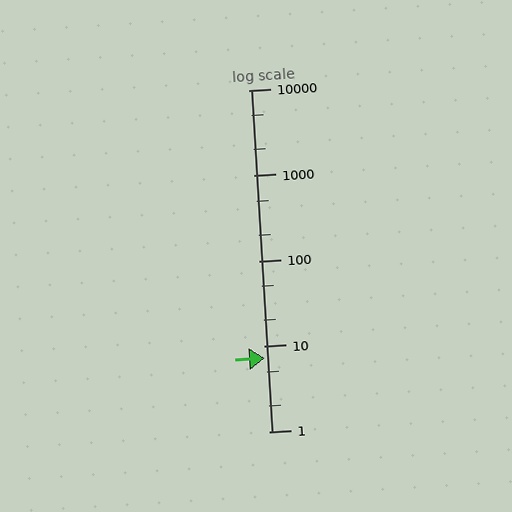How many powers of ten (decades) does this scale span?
The scale spans 4 decades, from 1 to 10000.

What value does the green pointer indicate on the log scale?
The pointer indicates approximately 7.3.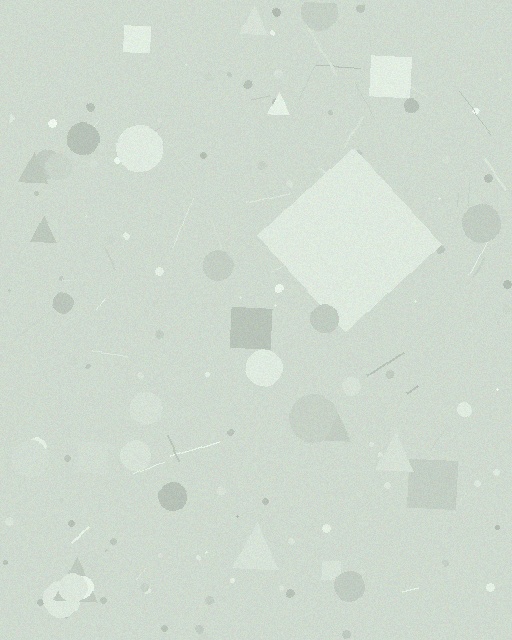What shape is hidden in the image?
A diamond is hidden in the image.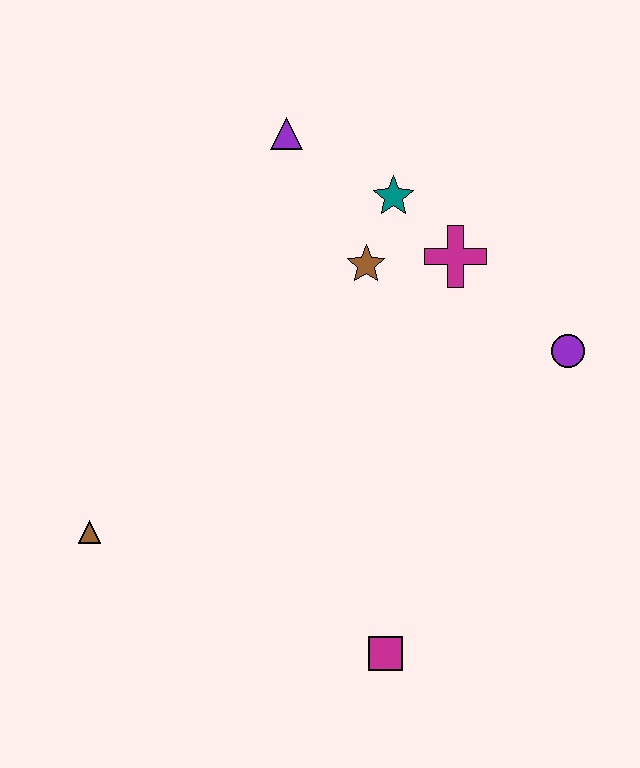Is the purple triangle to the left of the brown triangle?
No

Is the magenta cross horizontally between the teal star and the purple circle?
Yes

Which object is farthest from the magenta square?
The purple triangle is farthest from the magenta square.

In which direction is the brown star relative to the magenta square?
The brown star is above the magenta square.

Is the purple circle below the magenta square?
No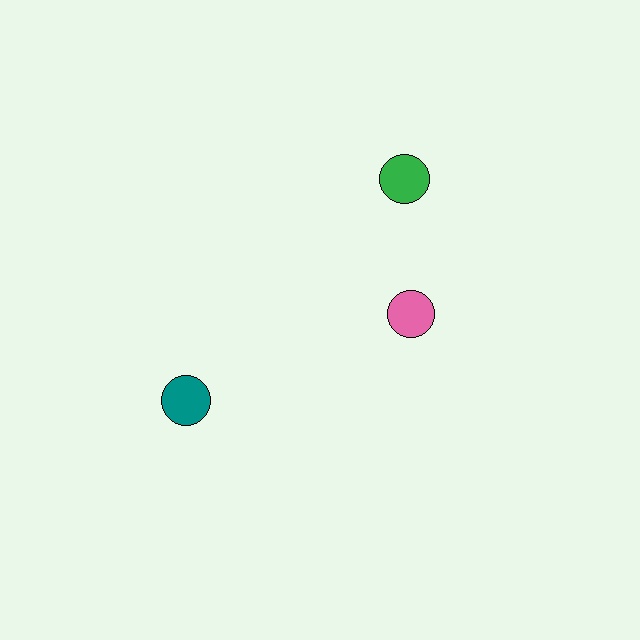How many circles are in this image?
There are 3 circles.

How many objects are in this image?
There are 3 objects.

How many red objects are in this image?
There are no red objects.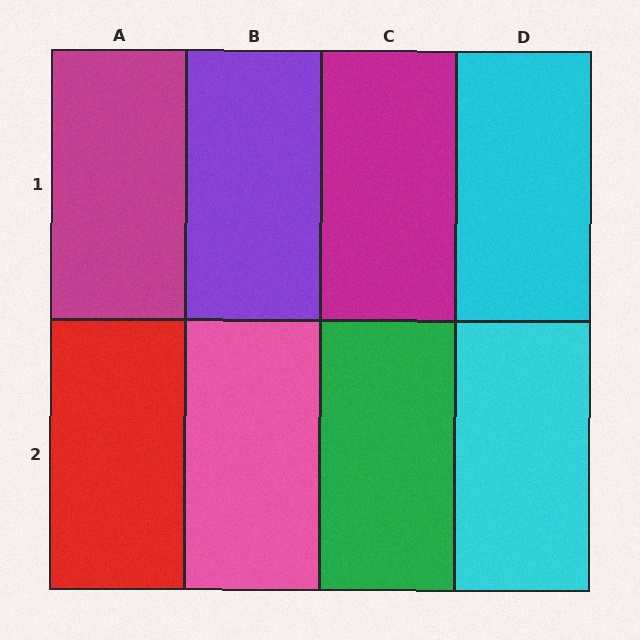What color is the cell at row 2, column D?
Cyan.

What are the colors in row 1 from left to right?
Magenta, purple, magenta, cyan.